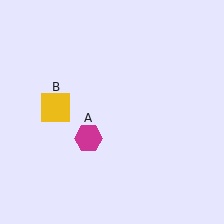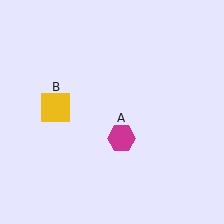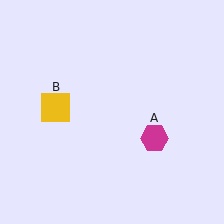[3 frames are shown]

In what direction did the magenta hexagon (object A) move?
The magenta hexagon (object A) moved right.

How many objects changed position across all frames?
1 object changed position: magenta hexagon (object A).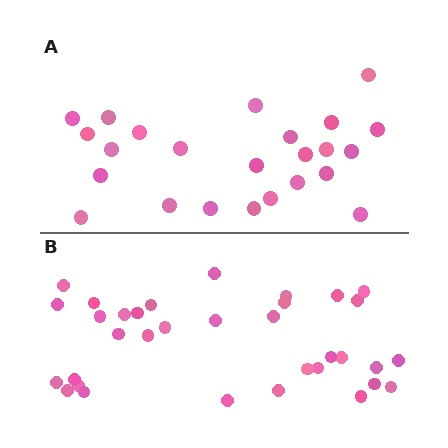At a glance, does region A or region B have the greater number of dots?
Region B (the bottom region) has more dots.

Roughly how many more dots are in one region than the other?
Region B has roughly 10 or so more dots than region A.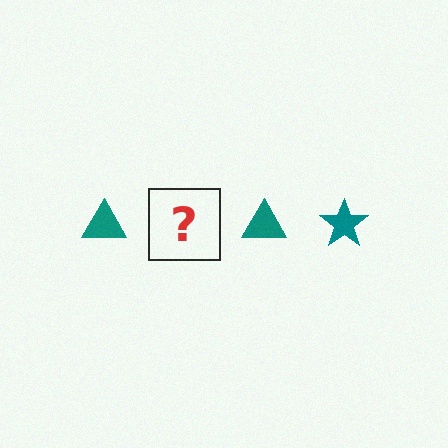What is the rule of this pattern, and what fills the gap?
The rule is that the pattern cycles through triangle, star shapes in teal. The gap should be filled with a teal star.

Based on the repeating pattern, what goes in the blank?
The blank should be a teal star.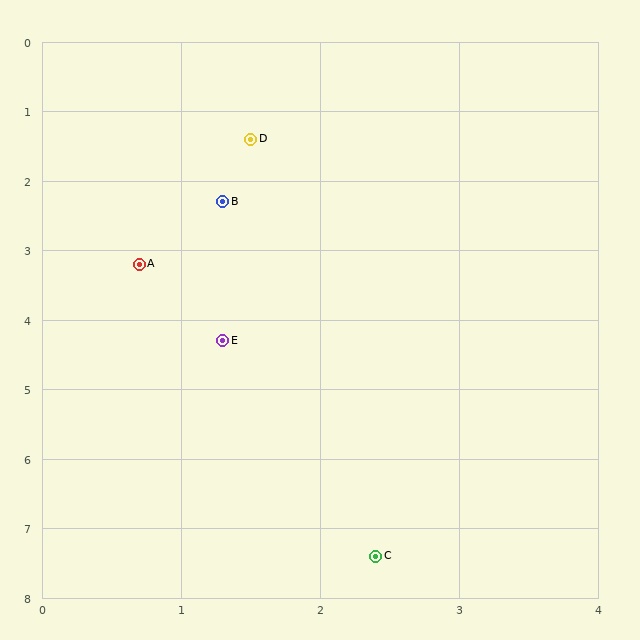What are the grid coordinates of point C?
Point C is at approximately (2.4, 7.4).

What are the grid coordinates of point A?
Point A is at approximately (0.7, 3.2).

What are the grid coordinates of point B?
Point B is at approximately (1.3, 2.3).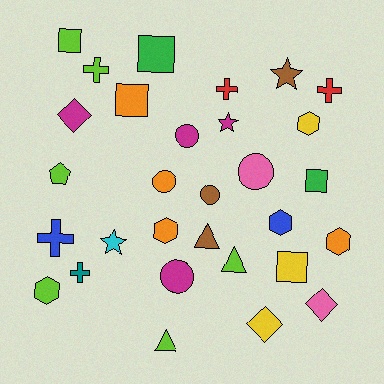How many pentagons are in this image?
There is 1 pentagon.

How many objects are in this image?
There are 30 objects.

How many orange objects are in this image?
There are 4 orange objects.